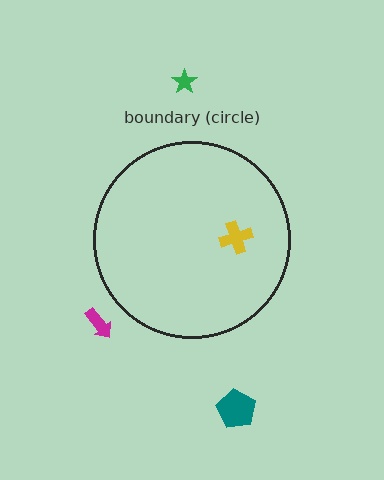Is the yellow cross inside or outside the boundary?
Inside.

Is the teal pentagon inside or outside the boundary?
Outside.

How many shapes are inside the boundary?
1 inside, 3 outside.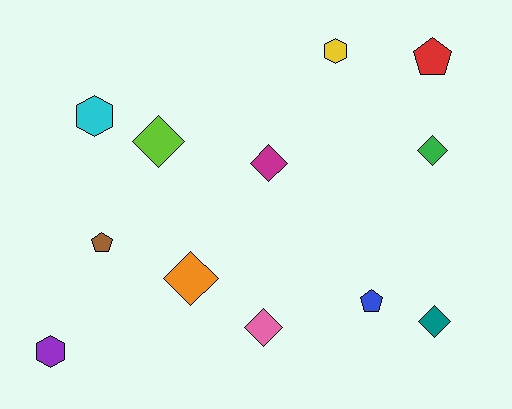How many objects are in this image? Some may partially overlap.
There are 12 objects.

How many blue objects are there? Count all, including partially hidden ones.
There is 1 blue object.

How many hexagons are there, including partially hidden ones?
There are 3 hexagons.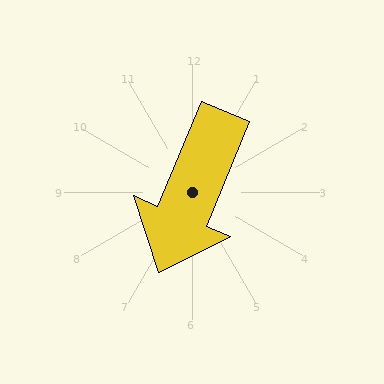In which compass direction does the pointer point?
Southwest.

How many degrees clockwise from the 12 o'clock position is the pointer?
Approximately 203 degrees.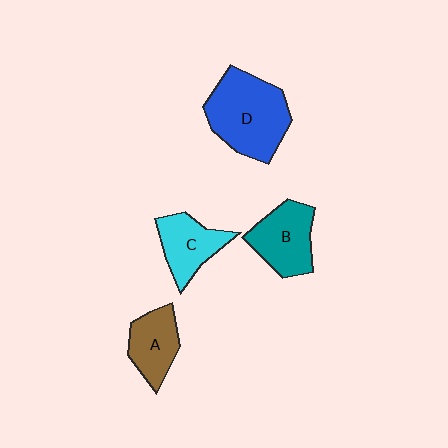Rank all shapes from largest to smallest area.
From largest to smallest: D (blue), B (teal), C (cyan), A (brown).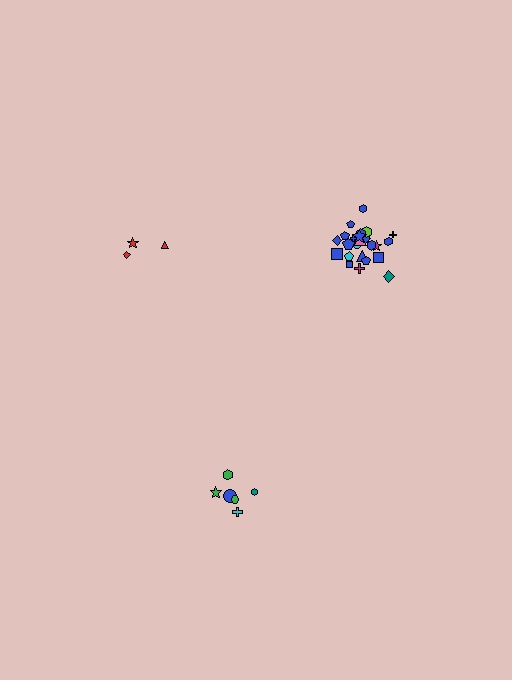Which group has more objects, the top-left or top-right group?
The top-right group.